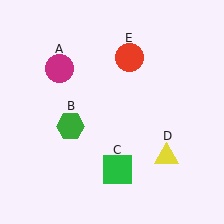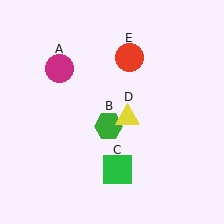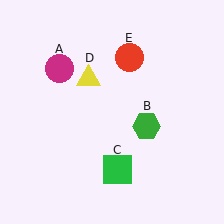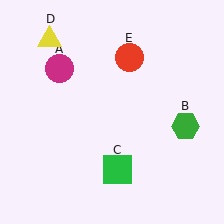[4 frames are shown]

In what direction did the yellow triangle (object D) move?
The yellow triangle (object D) moved up and to the left.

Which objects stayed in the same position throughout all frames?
Magenta circle (object A) and green square (object C) and red circle (object E) remained stationary.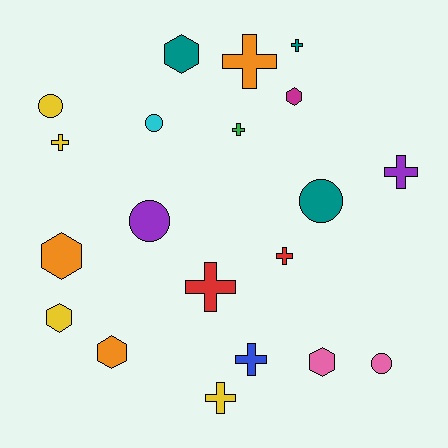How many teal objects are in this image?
There are 3 teal objects.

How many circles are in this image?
There are 5 circles.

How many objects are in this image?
There are 20 objects.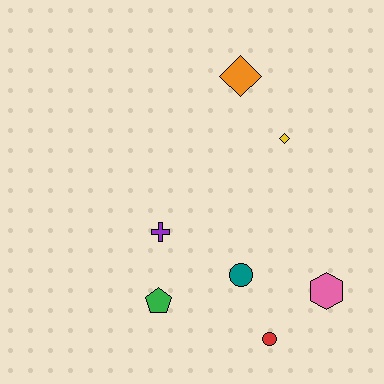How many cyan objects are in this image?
There are no cyan objects.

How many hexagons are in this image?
There is 1 hexagon.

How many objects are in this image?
There are 7 objects.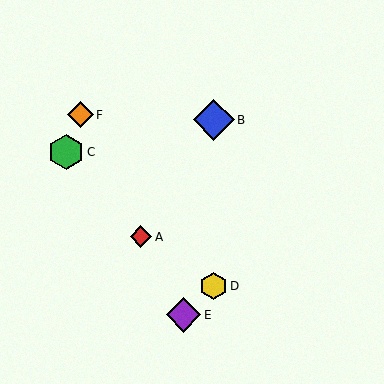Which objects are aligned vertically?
Objects B, D are aligned vertically.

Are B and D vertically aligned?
Yes, both are at x≈214.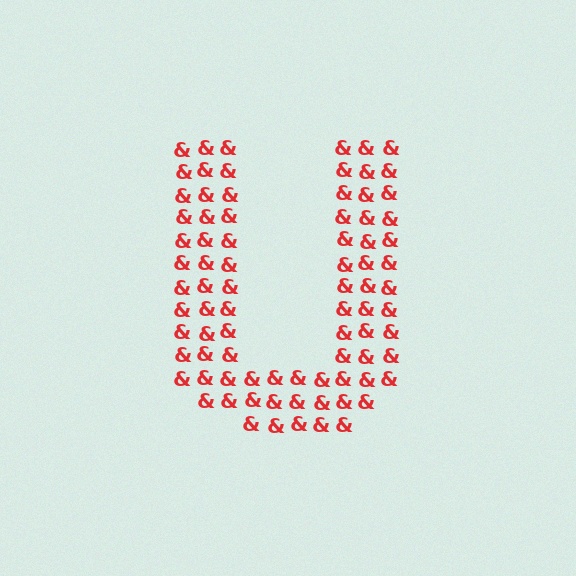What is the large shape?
The large shape is the letter U.